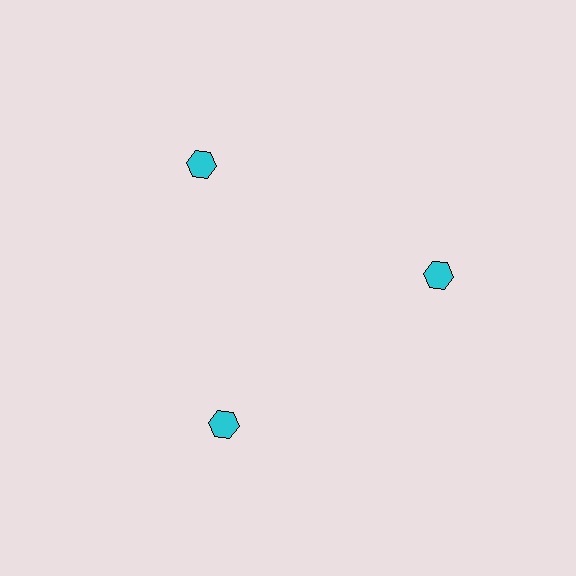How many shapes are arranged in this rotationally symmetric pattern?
There are 3 shapes, arranged in 3 groups of 1.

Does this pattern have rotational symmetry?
Yes, this pattern has 3-fold rotational symmetry. It looks the same after rotating 120 degrees around the center.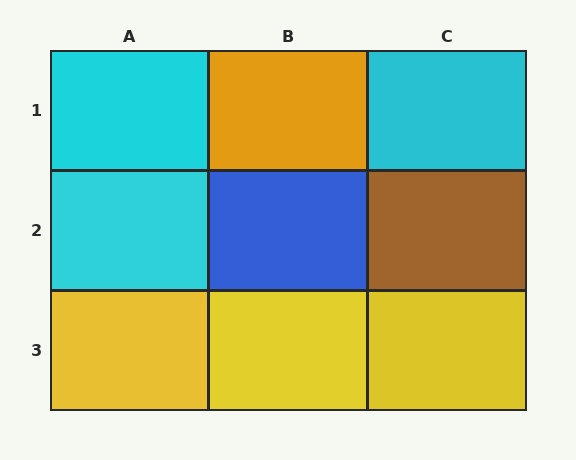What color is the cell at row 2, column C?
Brown.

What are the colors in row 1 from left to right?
Cyan, orange, cyan.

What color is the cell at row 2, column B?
Blue.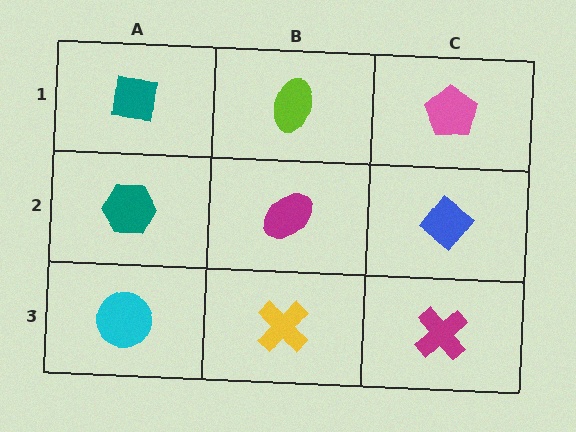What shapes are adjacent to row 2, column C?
A pink pentagon (row 1, column C), a magenta cross (row 3, column C), a magenta ellipse (row 2, column B).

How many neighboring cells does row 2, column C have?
3.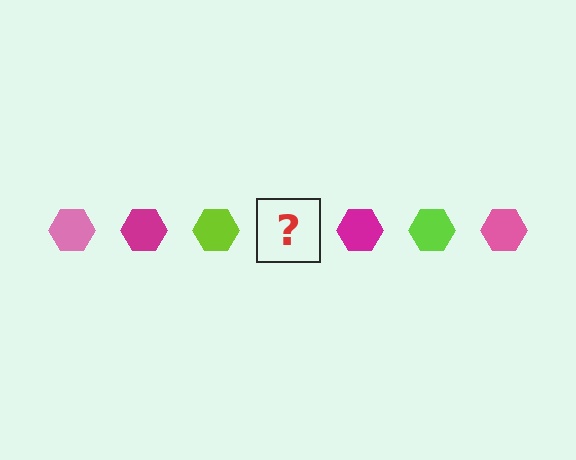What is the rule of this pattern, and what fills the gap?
The rule is that the pattern cycles through pink, magenta, lime hexagons. The gap should be filled with a pink hexagon.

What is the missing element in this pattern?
The missing element is a pink hexagon.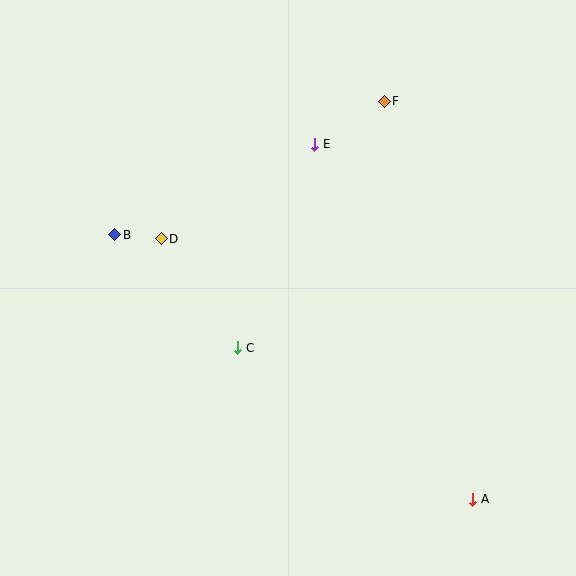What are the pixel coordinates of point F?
Point F is at (384, 101).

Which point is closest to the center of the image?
Point C at (238, 348) is closest to the center.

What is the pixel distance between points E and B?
The distance between E and B is 219 pixels.